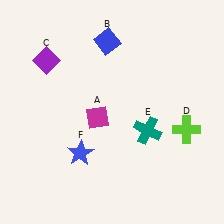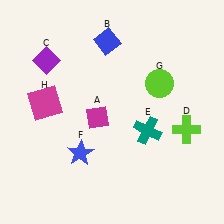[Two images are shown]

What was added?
A lime circle (G), a magenta square (H) were added in Image 2.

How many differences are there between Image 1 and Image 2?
There are 2 differences between the two images.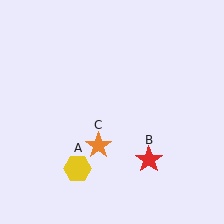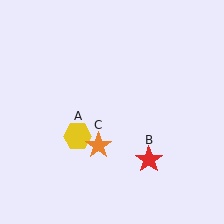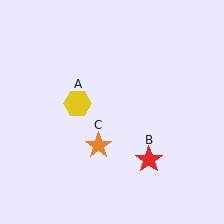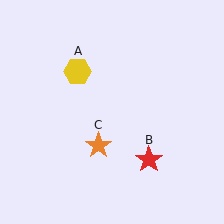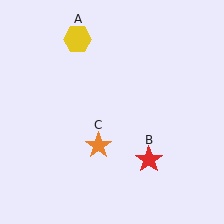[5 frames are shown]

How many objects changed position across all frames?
1 object changed position: yellow hexagon (object A).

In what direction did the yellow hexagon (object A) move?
The yellow hexagon (object A) moved up.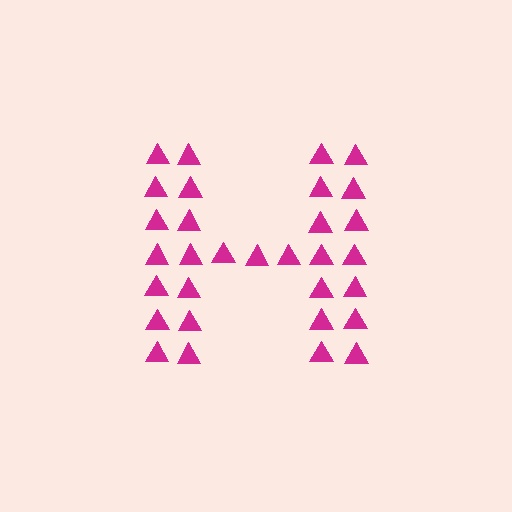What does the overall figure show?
The overall figure shows the letter H.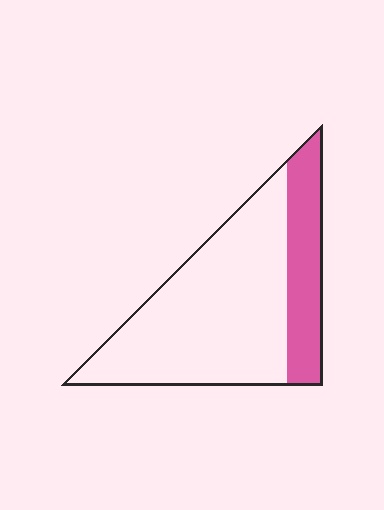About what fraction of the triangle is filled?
About one quarter (1/4).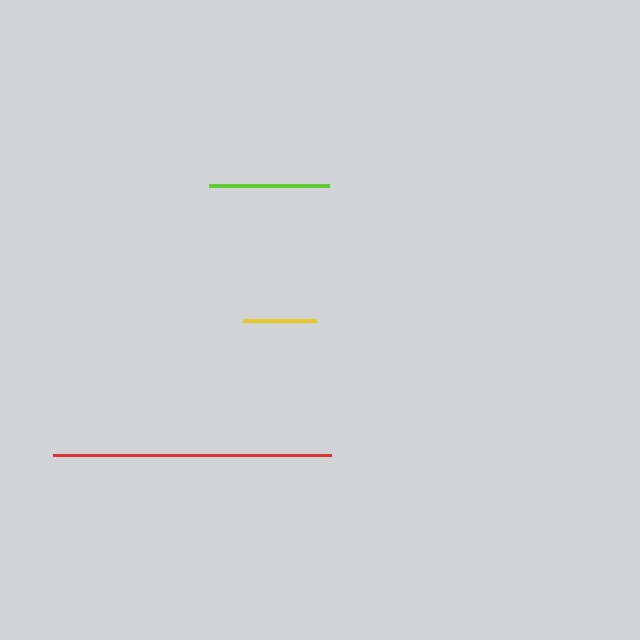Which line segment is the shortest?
The yellow line is the shortest at approximately 73 pixels.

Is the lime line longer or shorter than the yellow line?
The lime line is longer than the yellow line.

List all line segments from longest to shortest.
From longest to shortest: red, lime, yellow.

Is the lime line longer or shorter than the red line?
The red line is longer than the lime line.